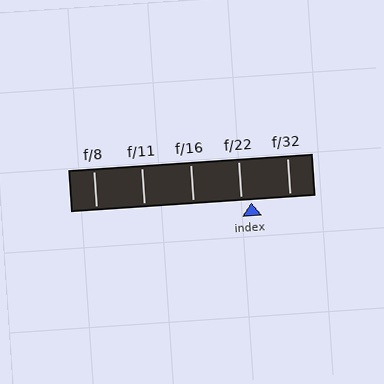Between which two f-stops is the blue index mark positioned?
The index mark is between f/22 and f/32.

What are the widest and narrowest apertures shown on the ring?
The widest aperture shown is f/8 and the narrowest is f/32.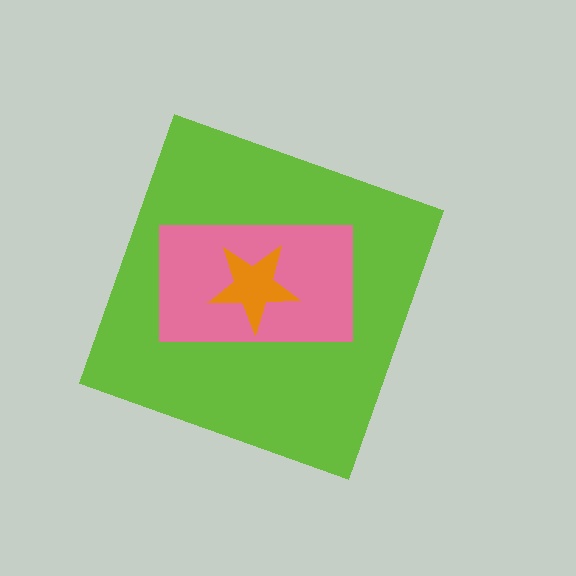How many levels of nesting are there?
3.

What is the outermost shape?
The lime diamond.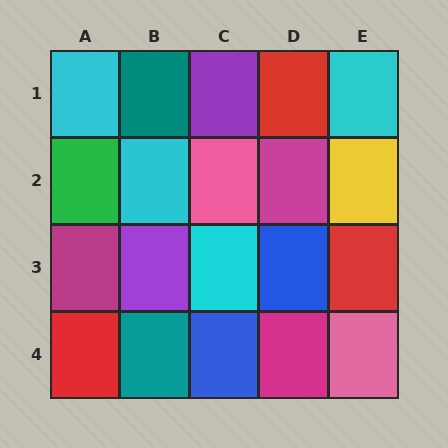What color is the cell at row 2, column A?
Green.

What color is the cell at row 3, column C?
Cyan.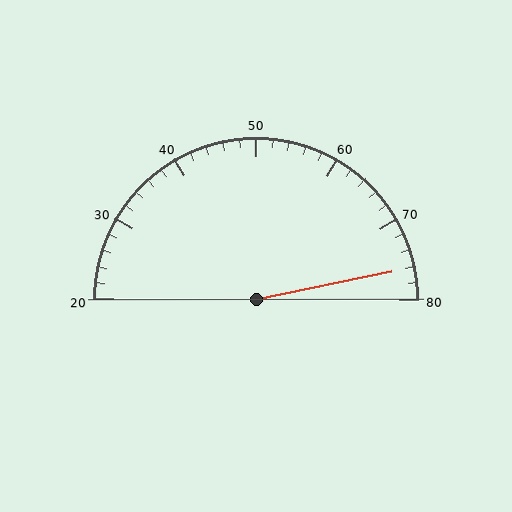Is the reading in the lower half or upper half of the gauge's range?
The reading is in the upper half of the range (20 to 80).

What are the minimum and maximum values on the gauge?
The gauge ranges from 20 to 80.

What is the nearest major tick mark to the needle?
The nearest major tick mark is 80.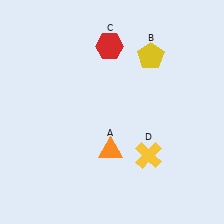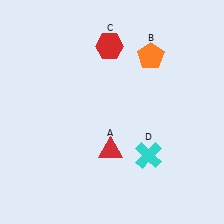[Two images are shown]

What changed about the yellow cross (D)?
In Image 1, D is yellow. In Image 2, it changed to cyan.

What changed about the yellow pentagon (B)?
In Image 1, B is yellow. In Image 2, it changed to orange.